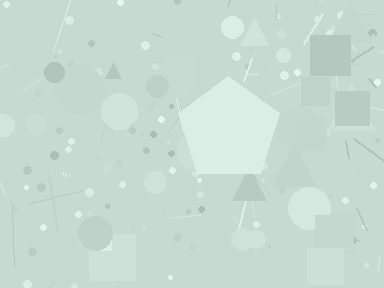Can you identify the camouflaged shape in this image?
The camouflaged shape is a pentagon.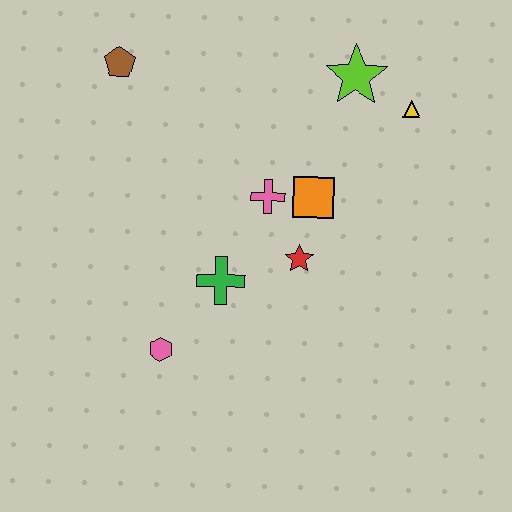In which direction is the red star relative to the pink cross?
The red star is below the pink cross.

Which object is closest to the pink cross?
The orange square is closest to the pink cross.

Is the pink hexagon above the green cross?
No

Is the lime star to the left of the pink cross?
No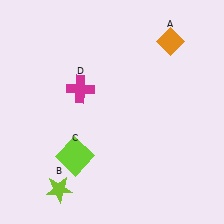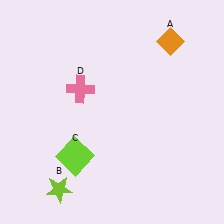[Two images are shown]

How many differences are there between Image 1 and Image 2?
There is 1 difference between the two images.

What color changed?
The cross (D) changed from magenta in Image 1 to pink in Image 2.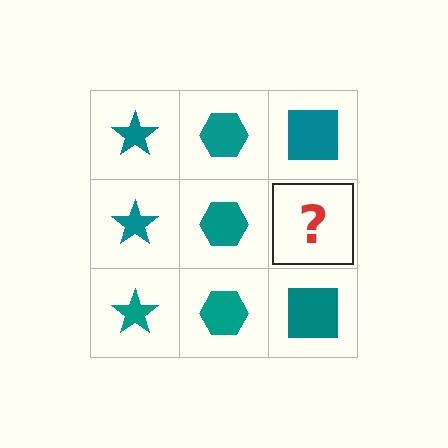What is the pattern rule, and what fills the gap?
The rule is that each column has a consistent shape. The gap should be filled with a teal square.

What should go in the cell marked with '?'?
The missing cell should contain a teal square.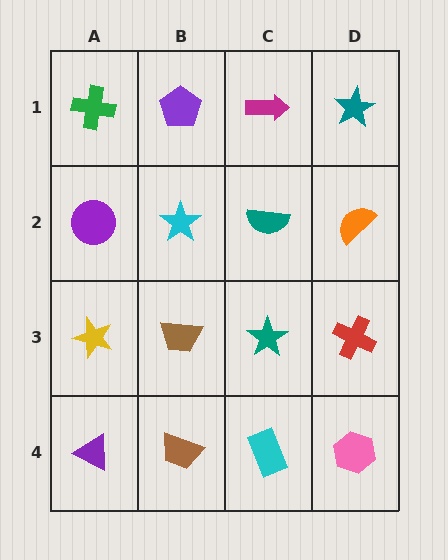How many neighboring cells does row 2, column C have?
4.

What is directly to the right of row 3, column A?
A brown trapezoid.